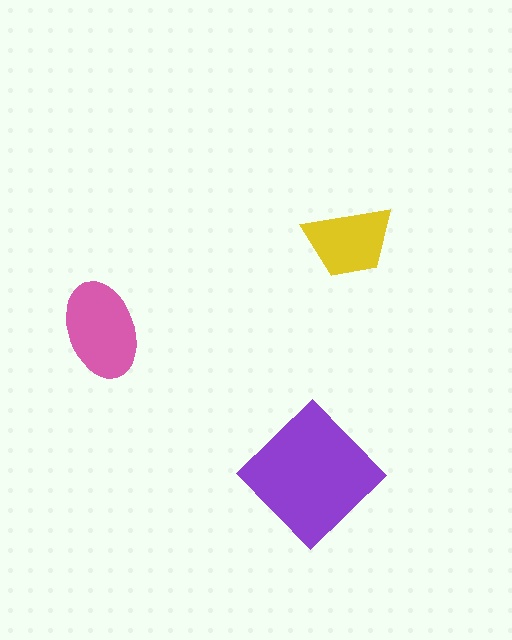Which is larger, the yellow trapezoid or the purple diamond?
The purple diamond.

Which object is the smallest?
The yellow trapezoid.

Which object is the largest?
The purple diamond.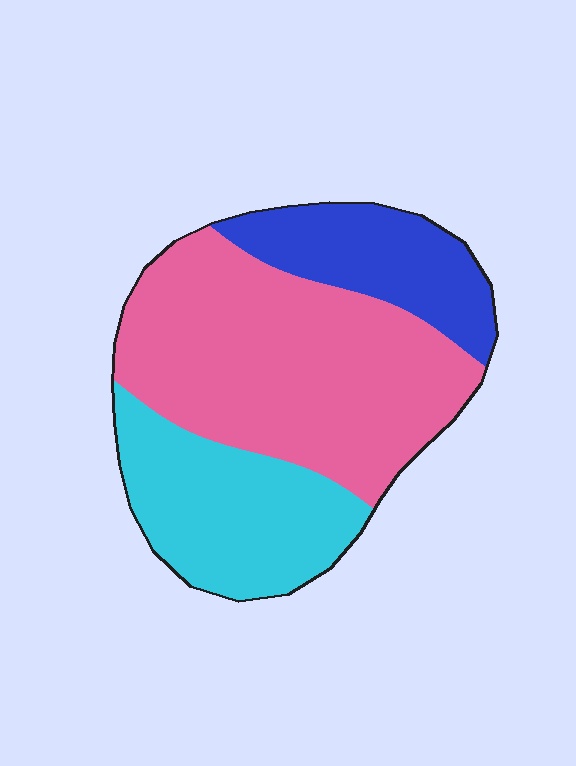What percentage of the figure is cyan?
Cyan takes up about one quarter (1/4) of the figure.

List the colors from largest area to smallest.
From largest to smallest: pink, cyan, blue.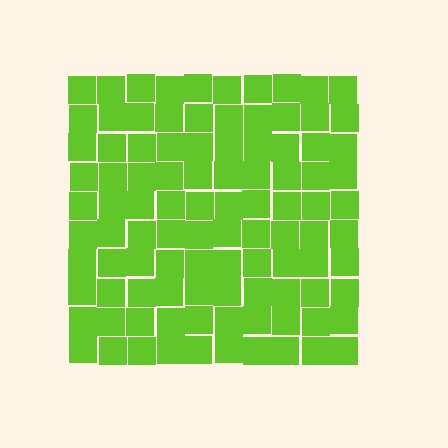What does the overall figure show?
The overall figure shows a square.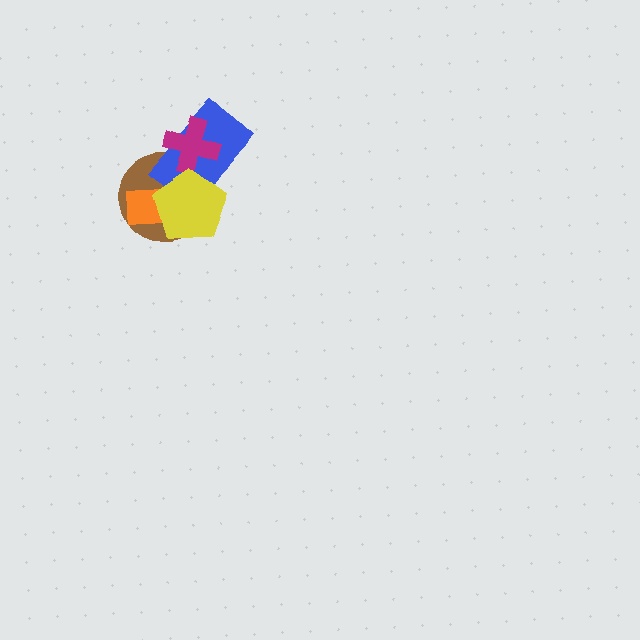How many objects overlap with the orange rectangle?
2 objects overlap with the orange rectangle.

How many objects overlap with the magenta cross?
2 objects overlap with the magenta cross.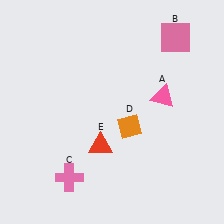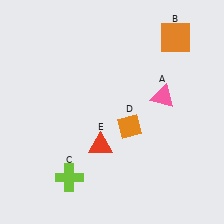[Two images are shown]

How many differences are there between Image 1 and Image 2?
There are 2 differences between the two images.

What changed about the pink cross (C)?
In Image 1, C is pink. In Image 2, it changed to lime.